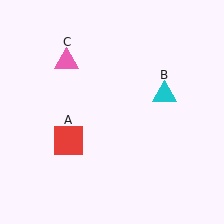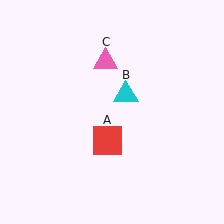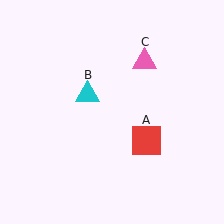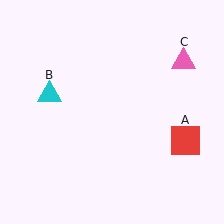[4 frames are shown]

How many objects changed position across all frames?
3 objects changed position: red square (object A), cyan triangle (object B), pink triangle (object C).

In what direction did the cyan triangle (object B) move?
The cyan triangle (object B) moved left.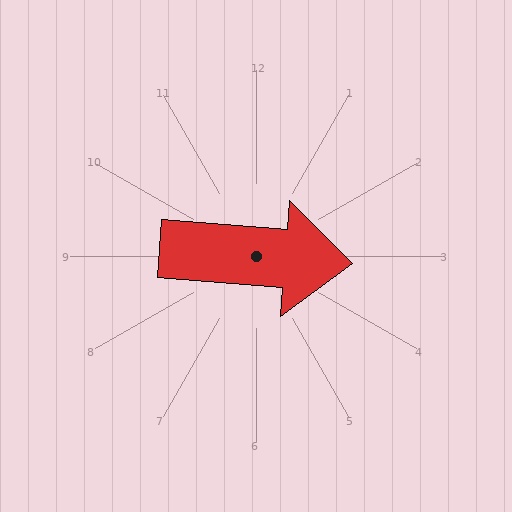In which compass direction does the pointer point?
East.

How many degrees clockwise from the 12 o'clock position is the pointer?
Approximately 94 degrees.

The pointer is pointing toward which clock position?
Roughly 3 o'clock.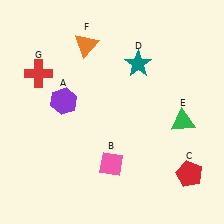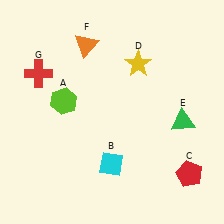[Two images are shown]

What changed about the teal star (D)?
In Image 1, D is teal. In Image 2, it changed to yellow.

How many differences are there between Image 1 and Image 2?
There are 3 differences between the two images.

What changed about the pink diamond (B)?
In Image 1, B is pink. In Image 2, it changed to cyan.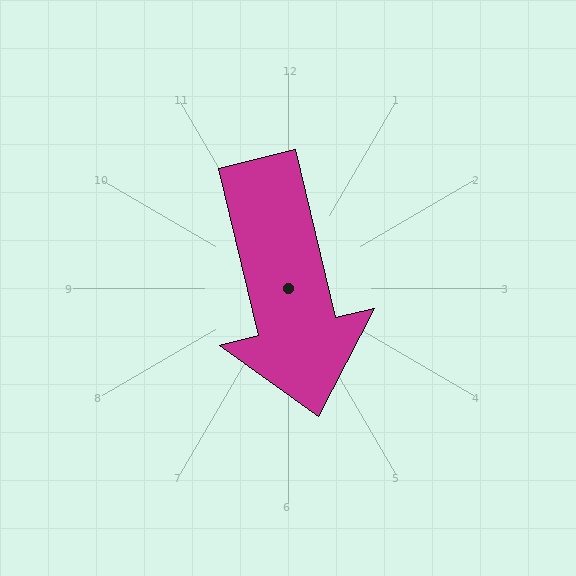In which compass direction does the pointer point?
South.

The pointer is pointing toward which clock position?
Roughly 6 o'clock.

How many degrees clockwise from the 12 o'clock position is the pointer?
Approximately 167 degrees.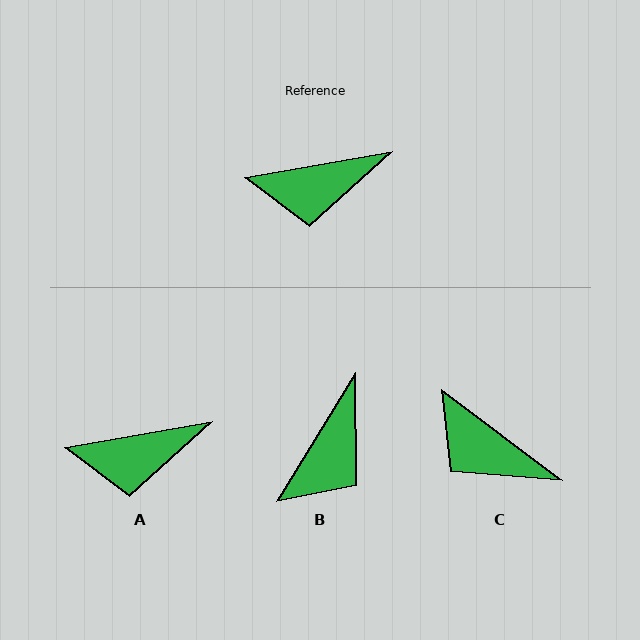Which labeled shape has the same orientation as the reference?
A.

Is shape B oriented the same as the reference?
No, it is off by about 48 degrees.